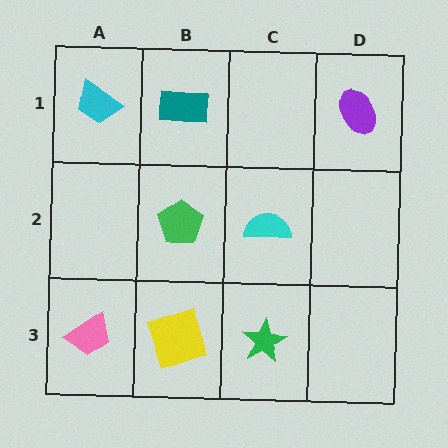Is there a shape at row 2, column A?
No, that cell is empty.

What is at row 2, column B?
A green pentagon.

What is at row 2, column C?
A cyan semicircle.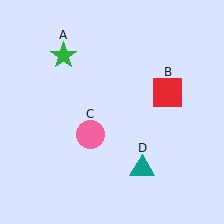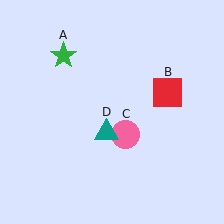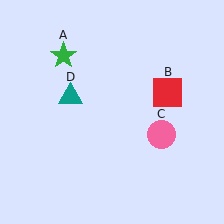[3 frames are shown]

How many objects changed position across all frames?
2 objects changed position: pink circle (object C), teal triangle (object D).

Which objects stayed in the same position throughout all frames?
Green star (object A) and red square (object B) remained stationary.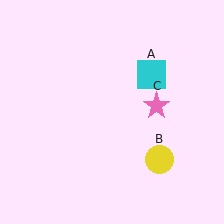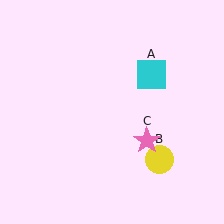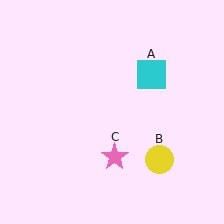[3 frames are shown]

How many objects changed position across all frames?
1 object changed position: pink star (object C).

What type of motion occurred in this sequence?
The pink star (object C) rotated clockwise around the center of the scene.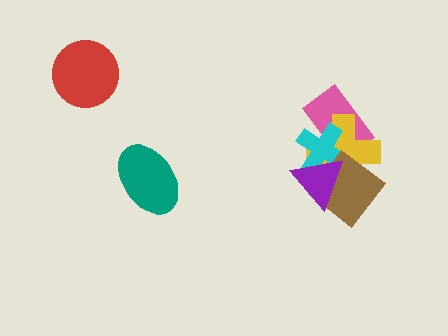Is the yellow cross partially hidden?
Yes, it is partially covered by another shape.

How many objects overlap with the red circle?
0 objects overlap with the red circle.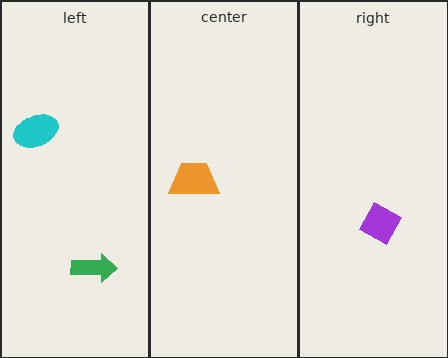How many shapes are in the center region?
1.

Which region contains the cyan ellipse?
The left region.